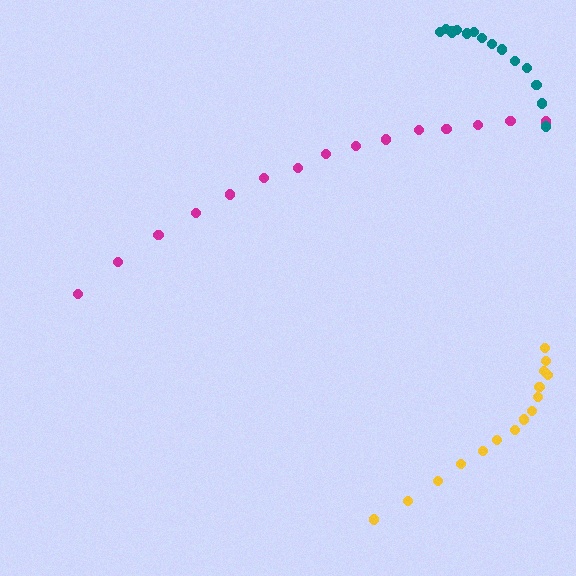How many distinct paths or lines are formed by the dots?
There are 3 distinct paths.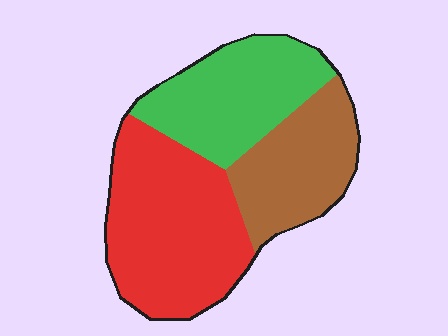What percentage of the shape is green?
Green takes up about one third (1/3) of the shape.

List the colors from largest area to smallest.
From largest to smallest: red, green, brown.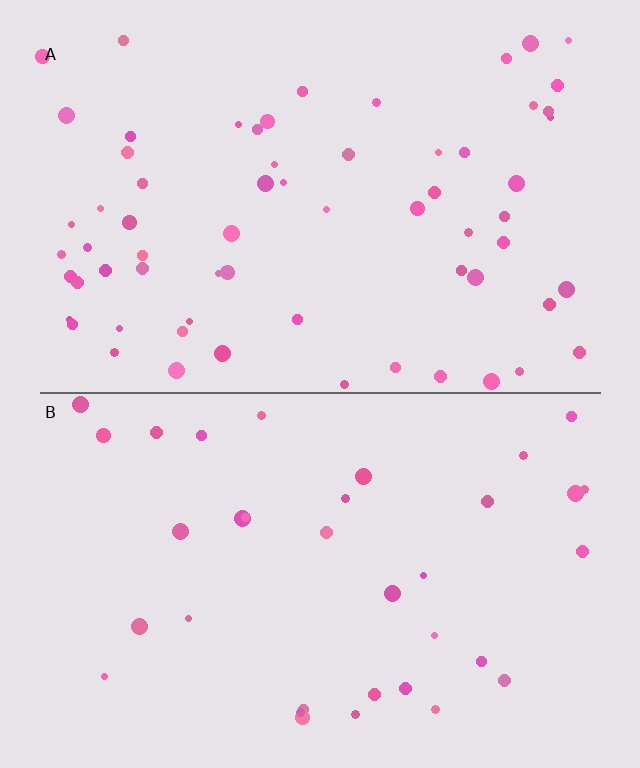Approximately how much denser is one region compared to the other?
Approximately 1.9× — region A over region B.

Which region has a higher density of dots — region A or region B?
A (the top).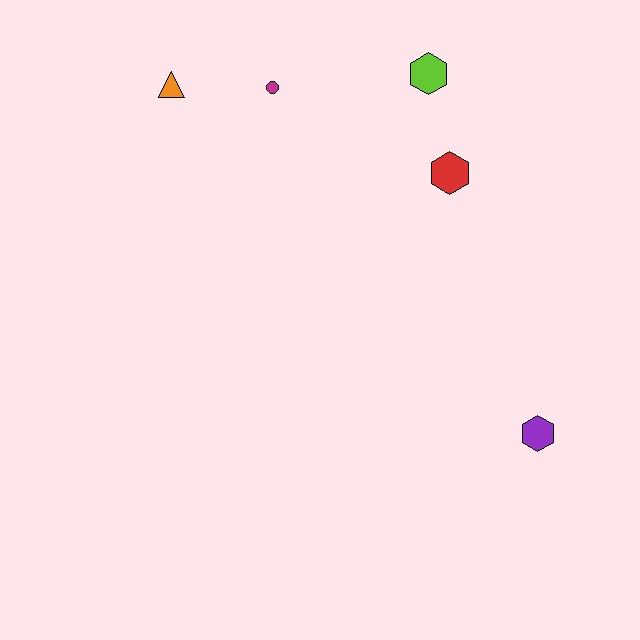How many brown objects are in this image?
There are no brown objects.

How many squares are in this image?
There are no squares.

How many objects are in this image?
There are 5 objects.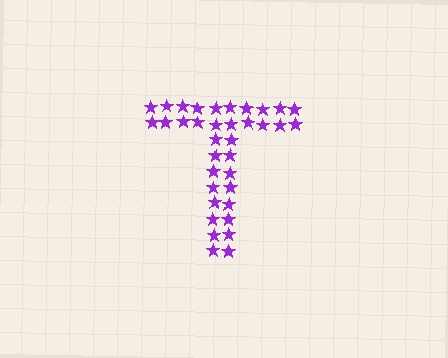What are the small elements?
The small elements are stars.